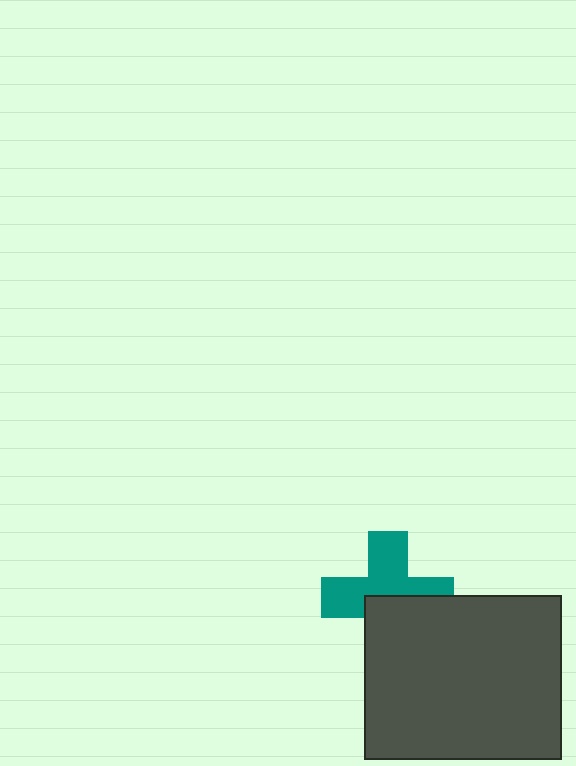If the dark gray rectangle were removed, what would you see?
You would see the complete teal cross.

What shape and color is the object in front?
The object in front is a dark gray rectangle.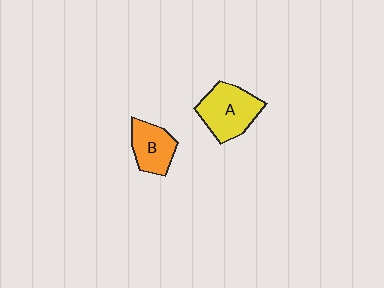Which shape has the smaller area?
Shape B (orange).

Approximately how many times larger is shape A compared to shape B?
Approximately 1.4 times.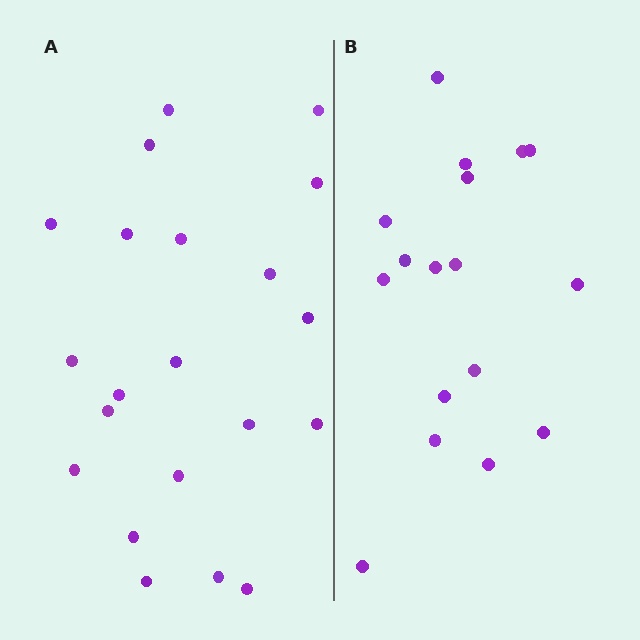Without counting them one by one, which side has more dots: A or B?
Region A (the left region) has more dots.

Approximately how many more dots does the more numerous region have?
Region A has about 4 more dots than region B.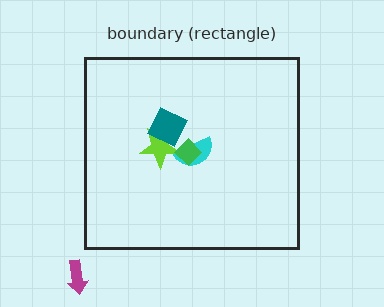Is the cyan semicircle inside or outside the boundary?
Inside.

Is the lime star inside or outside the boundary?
Inside.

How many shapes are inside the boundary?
4 inside, 1 outside.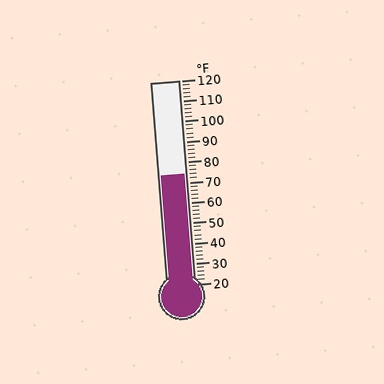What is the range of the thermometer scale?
The thermometer scale ranges from 20°F to 120°F.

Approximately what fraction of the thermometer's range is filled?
The thermometer is filled to approximately 55% of its range.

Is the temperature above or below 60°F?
The temperature is above 60°F.